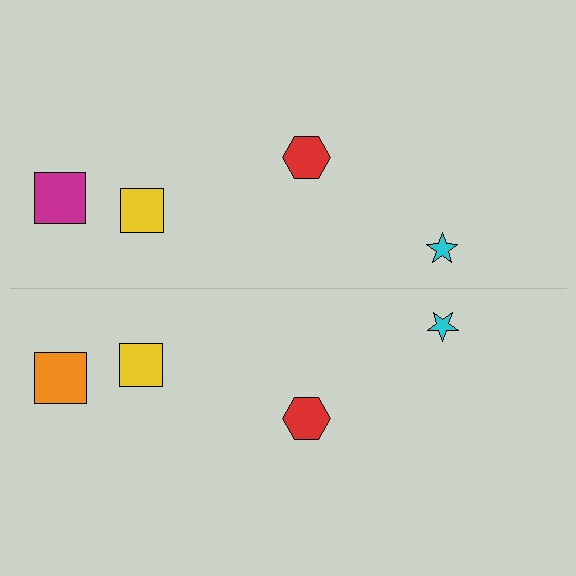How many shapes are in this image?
There are 8 shapes in this image.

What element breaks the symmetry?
The orange square on the bottom side breaks the symmetry — its mirror counterpart is magenta.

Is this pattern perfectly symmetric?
No, the pattern is not perfectly symmetric. The orange square on the bottom side breaks the symmetry — its mirror counterpart is magenta.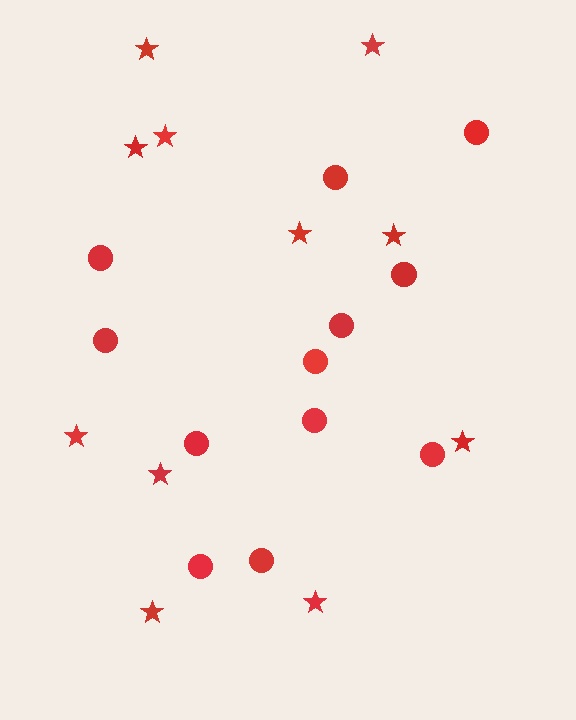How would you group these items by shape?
There are 2 groups: one group of stars (11) and one group of circles (12).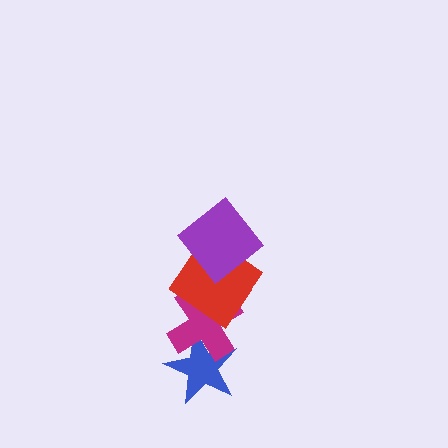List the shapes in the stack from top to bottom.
From top to bottom: the purple diamond, the red diamond, the magenta cross, the blue star.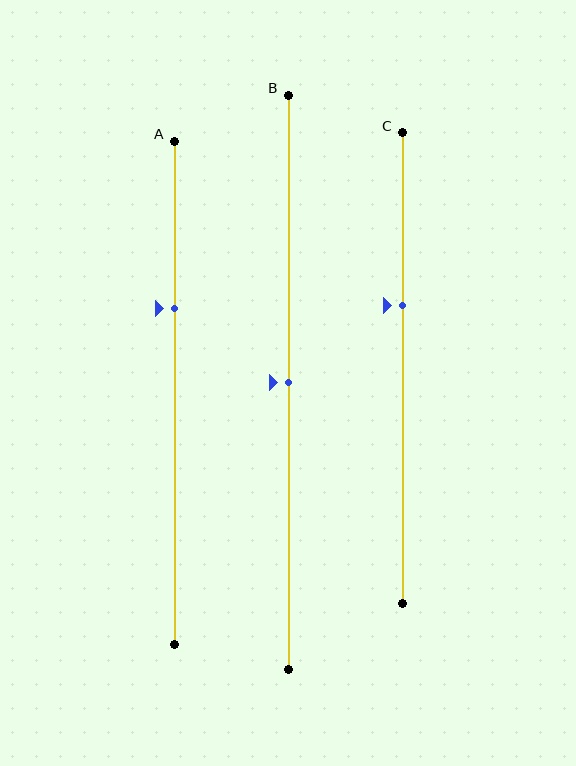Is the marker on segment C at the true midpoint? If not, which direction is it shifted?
No, the marker on segment C is shifted upward by about 13% of the segment length.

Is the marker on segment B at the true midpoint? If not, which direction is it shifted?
Yes, the marker on segment B is at the true midpoint.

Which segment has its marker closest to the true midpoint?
Segment B has its marker closest to the true midpoint.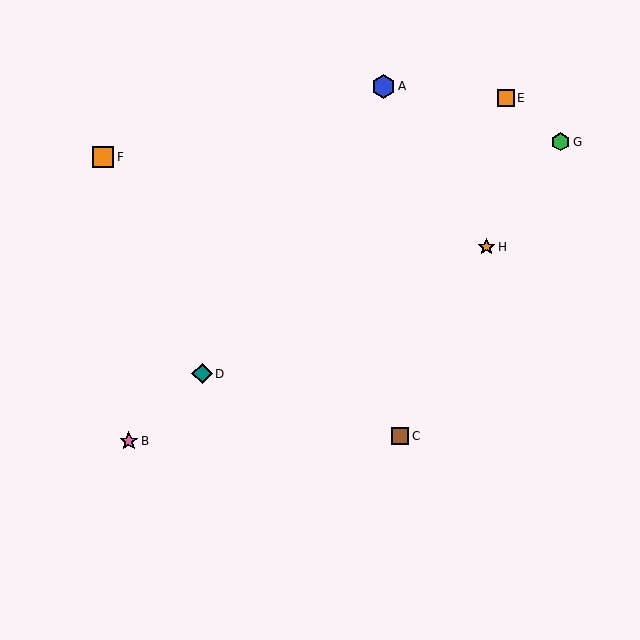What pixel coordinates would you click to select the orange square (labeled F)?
Click at (103, 157) to select the orange square F.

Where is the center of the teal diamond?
The center of the teal diamond is at (202, 374).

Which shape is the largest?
The blue hexagon (labeled A) is the largest.